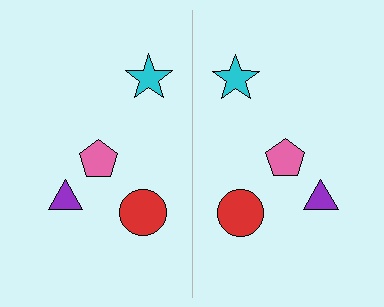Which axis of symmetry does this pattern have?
The pattern has a vertical axis of symmetry running through the center of the image.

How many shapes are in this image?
There are 8 shapes in this image.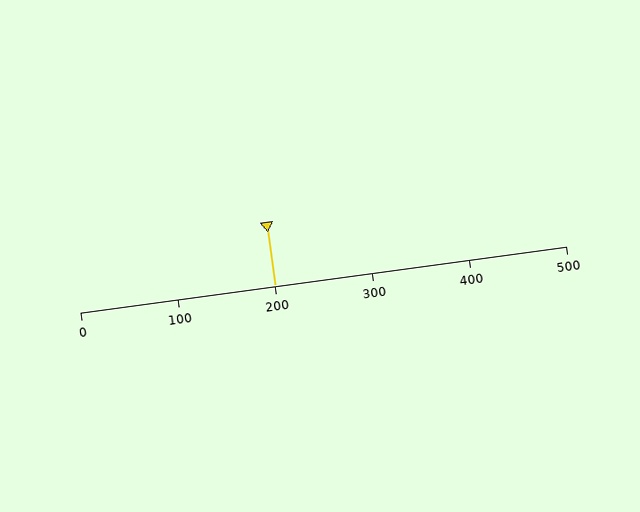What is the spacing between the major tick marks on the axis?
The major ticks are spaced 100 apart.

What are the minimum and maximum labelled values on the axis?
The axis runs from 0 to 500.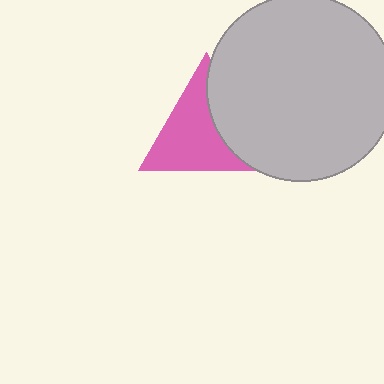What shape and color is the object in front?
The object in front is a light gray circle.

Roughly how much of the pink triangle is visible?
About half of it is visible (roughly 65%).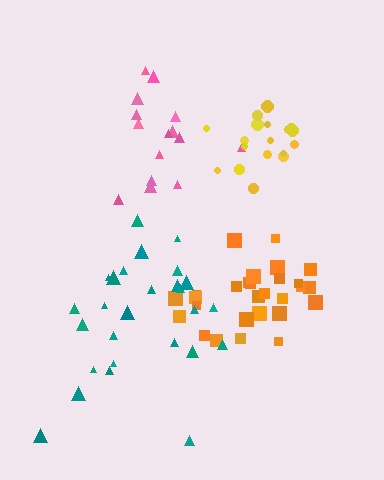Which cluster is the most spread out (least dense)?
Teal.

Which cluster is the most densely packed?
Yellow.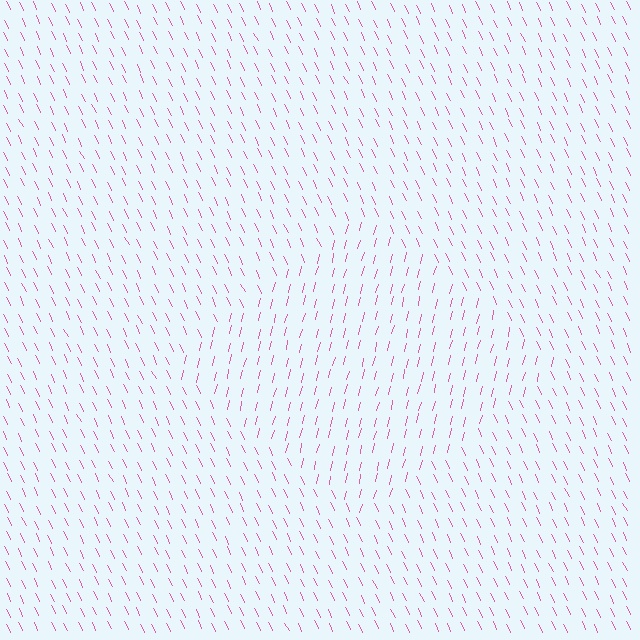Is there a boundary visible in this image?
Yes, there is a texture boundary formed by a change in line orientation.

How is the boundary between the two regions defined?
The boundary is defined purely by a change in line orientation (approximately 40 degrees difference). All lines are the same color and thickness.